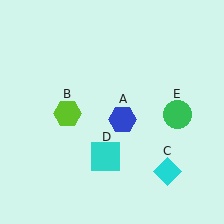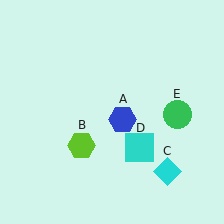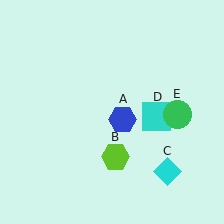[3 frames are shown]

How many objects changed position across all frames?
2 objects changed position: lime hexagon (object B), cyan square (object D).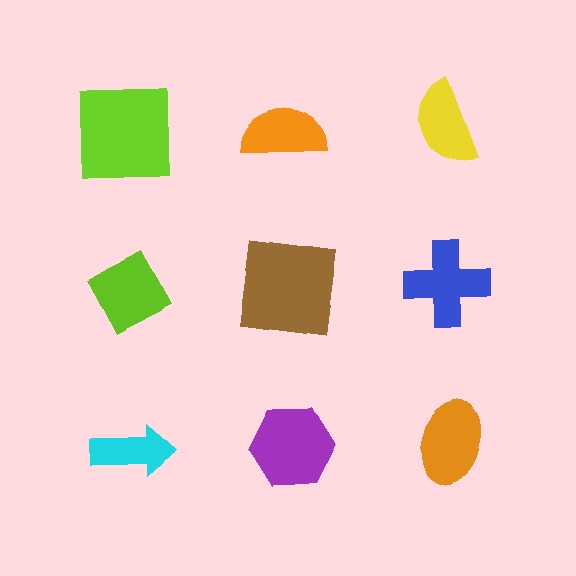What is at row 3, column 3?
An orange ellipse.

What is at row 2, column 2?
A brown square.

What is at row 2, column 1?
A lime diamond.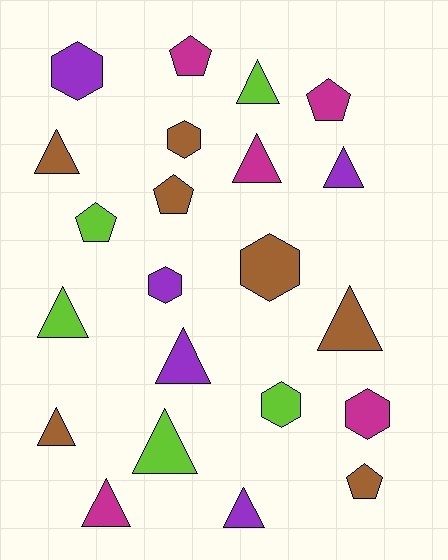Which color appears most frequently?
Brown, with 7 objects.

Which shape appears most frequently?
Triangle, with 11 objects.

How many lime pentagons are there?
There is 1 lime pentagon.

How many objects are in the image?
There are 22 objects.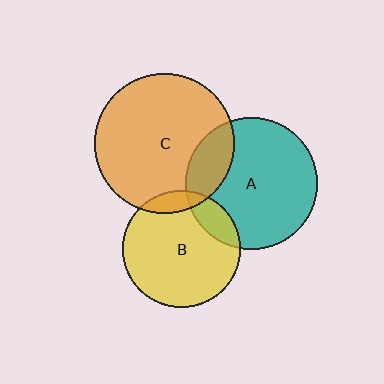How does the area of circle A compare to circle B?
Approximately 1.3 times.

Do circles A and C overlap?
Yes.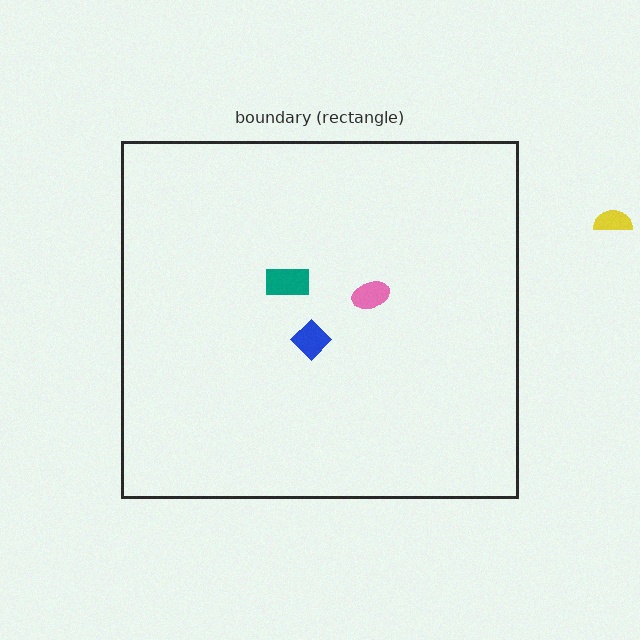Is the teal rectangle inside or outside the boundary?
Inside.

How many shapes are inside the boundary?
3 inside, 1 outside.